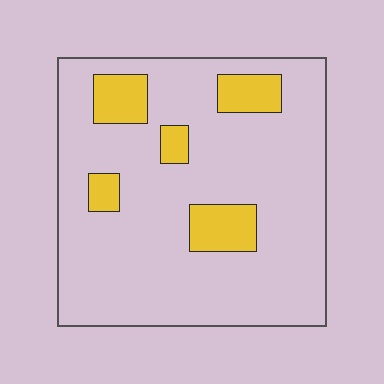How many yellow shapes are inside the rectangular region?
5.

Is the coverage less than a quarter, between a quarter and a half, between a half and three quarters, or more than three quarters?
Less than a quarter.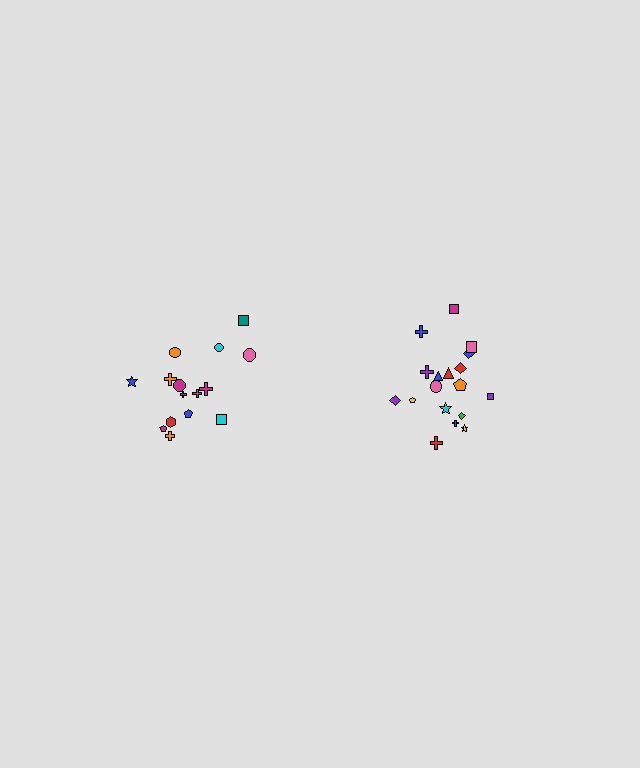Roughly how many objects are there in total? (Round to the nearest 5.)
Roughly 35 objects in total.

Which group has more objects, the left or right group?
The right group.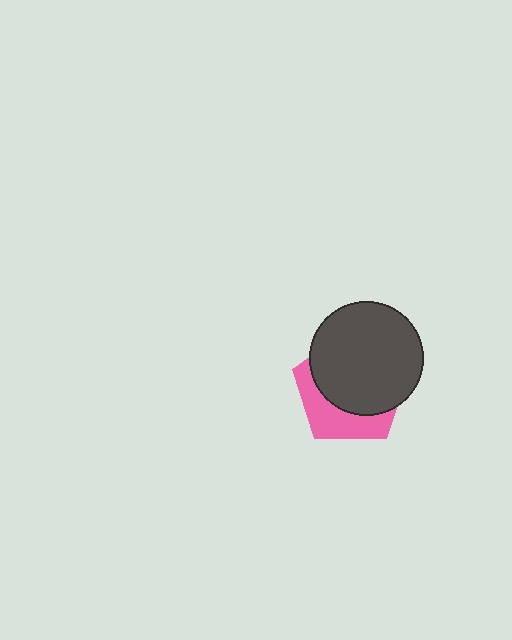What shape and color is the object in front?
The object in front is a dark gray circle.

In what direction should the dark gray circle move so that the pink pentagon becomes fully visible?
The dark gray circle should move toward the upper-right. That is the shortest direction to clear the overlap and leave the pink pentagon fully visible.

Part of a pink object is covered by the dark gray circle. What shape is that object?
It is a pentagon.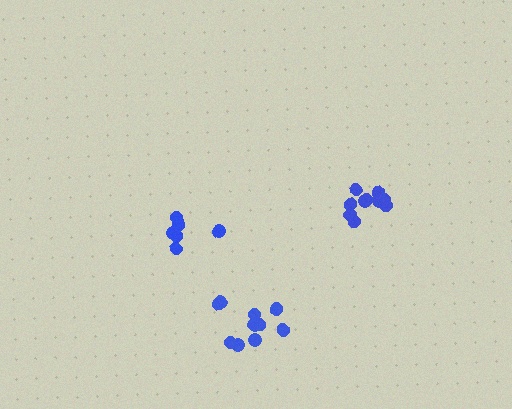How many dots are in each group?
Group 1: 10 dots, Group 2: 6 dots, Group 3: 10 dots (26 total).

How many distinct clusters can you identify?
There are 3 distinct clusters.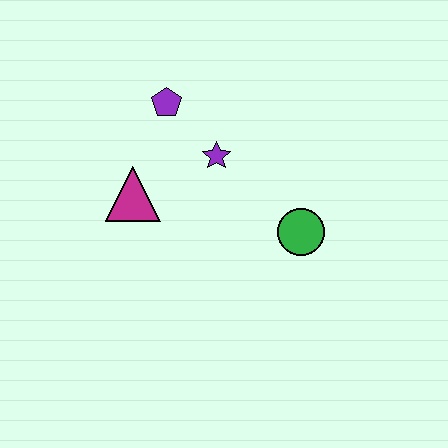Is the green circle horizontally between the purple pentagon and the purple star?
No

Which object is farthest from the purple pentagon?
The green circle is farthest from the purple pentagon.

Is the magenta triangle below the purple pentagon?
Yes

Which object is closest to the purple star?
The purple pentagon is closest to the purple star.